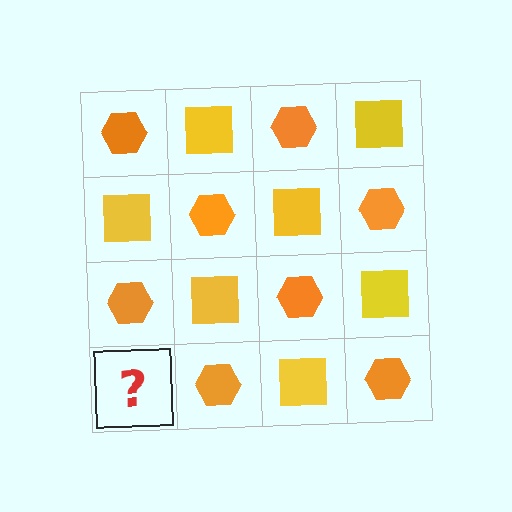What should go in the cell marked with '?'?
The missing cell should contain a yellow square.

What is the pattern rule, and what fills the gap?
The rule is that it alternates orange hexagon and yellow square in a checkerboard pattern. The gap should be filled with a yellow square.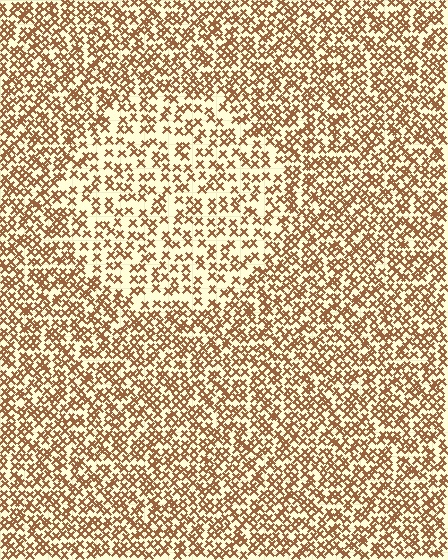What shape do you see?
I see a circle.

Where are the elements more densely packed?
The elements are more densely packed outside the circle boundary.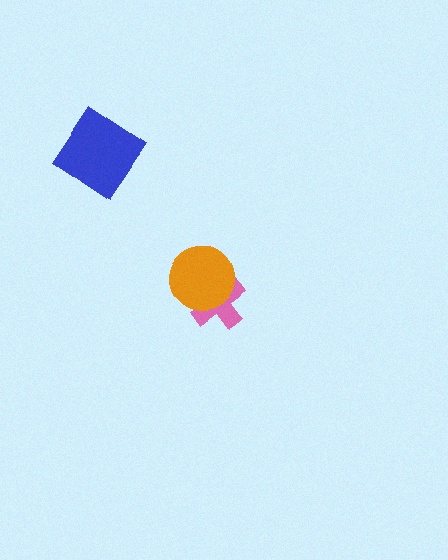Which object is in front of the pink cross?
The orange circle is in front of the pink cross.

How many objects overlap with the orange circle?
1 object overlaps with the orange circle.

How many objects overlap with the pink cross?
1 object overlaps with the pink cross.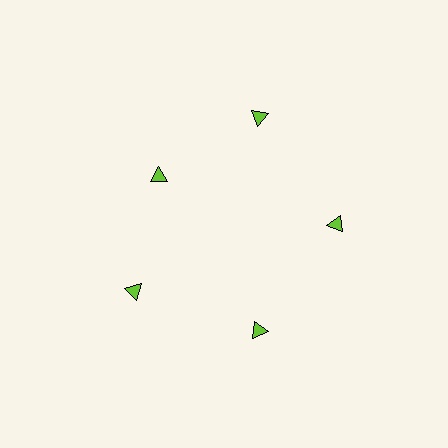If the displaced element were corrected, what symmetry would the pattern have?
It would have 5-fold rotational symmetry — the pattern would map onto itself every 72 degrees.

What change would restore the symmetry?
The symmetry would be restored by moving it outward, back onto the ring so that all 5 triangles sit at equal angles and equal distance from the center.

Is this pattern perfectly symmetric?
No. The 5 lime triangles are arranged in a ring, but one element near the 10 o'clock position is pulled inward toward the center, breaking the 5-fold rotational symmetry.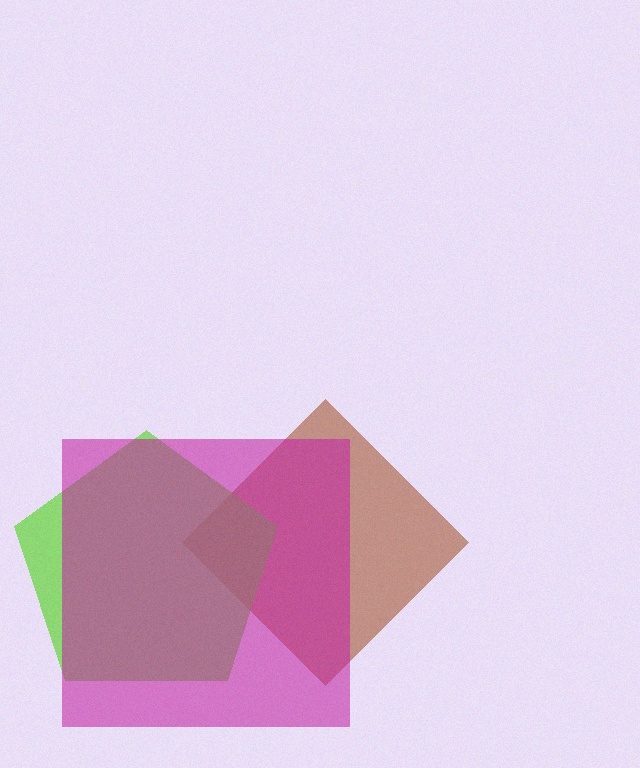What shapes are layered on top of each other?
The layered shapes are: a brown diamond, a lime pentagon, a magenta square.